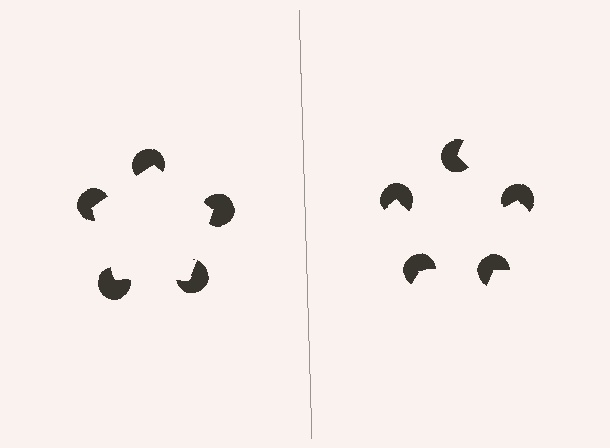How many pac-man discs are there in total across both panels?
10 — 5 on each side.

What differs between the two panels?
The pac-man discs are positioned identically on both sides; only the wedge orientations differ. On the left they align to a pentagon; on the right they are misaligned.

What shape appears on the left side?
An illusory pentagon.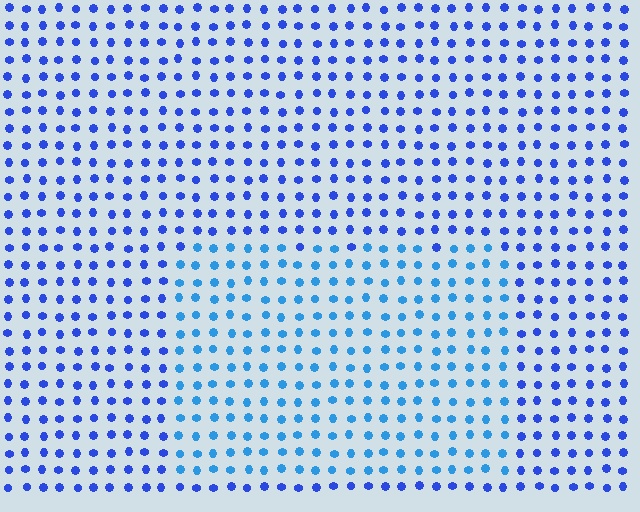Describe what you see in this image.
The image is filled with small blue elements in a uniform arrangement. A rectangle-shaped region is visible where the elements are tinted to a slightly different hue, forming a subtle color boundary.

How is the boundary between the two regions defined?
The boundary is defined purely by a slight shift in hue (about 26 degrees). Spacing, size, and orientation are identical on both sides.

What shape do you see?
I see a rectangle.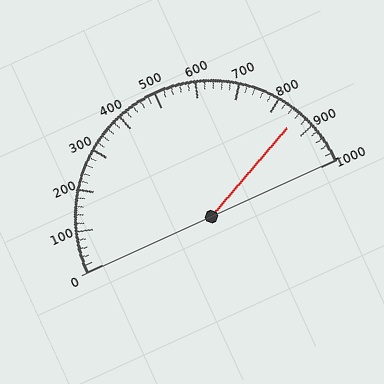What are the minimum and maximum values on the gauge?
The gauge ranges from 0 to 1000.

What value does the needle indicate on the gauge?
The needle indicates approximately 860.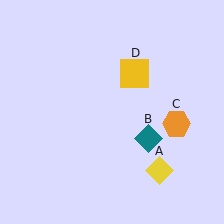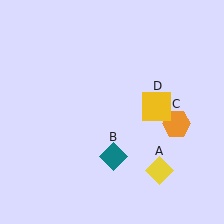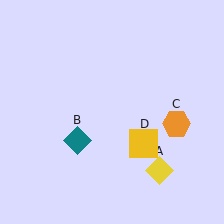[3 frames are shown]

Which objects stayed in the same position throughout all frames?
Yellow diamond (object A) and orange hexagon (object C) remained stationary.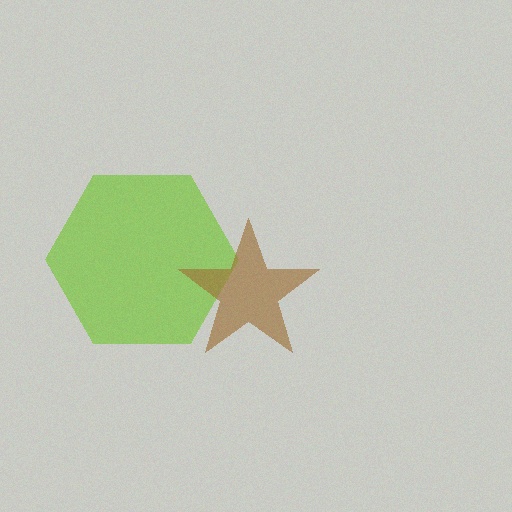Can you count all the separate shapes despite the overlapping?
Yes, there are 2 separate shapes.